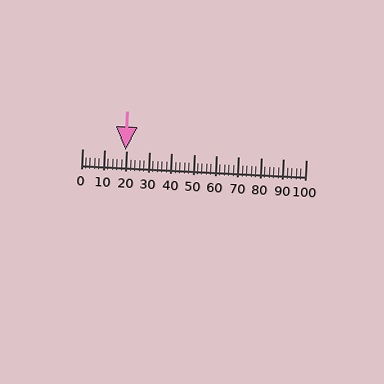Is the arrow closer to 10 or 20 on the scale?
The arrow is closer to 20.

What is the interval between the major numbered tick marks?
The major tick marks are spaced 10 units apart.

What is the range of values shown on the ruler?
The ruler shows values from 0 to 100.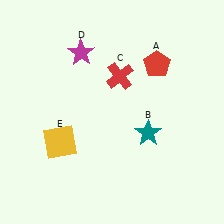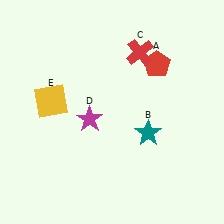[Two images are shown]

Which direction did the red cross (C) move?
The red cross (C) moved up.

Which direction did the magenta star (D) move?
The magenta star (D) moved down.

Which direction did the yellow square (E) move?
The yellow square (E) moved up.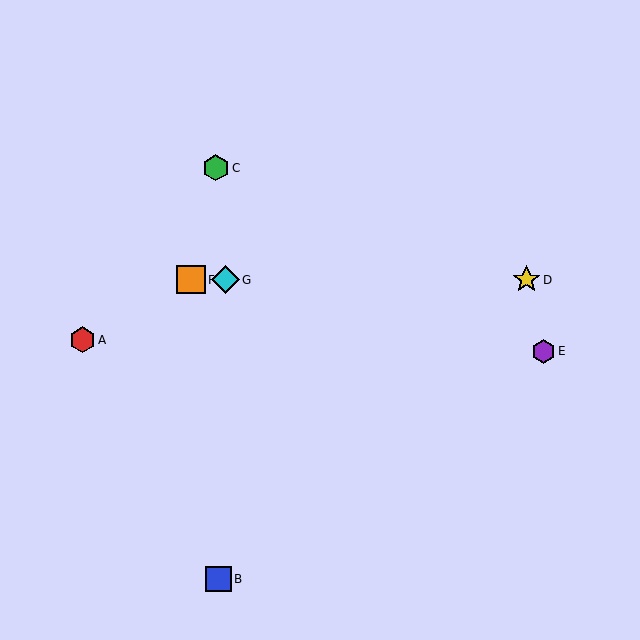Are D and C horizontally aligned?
No, D is at y≈280 and C is at y≈168.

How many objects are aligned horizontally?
3 objects (D, F, G) are aligned horizontally.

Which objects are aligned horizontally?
Objects D, F, G are aligned horizontally.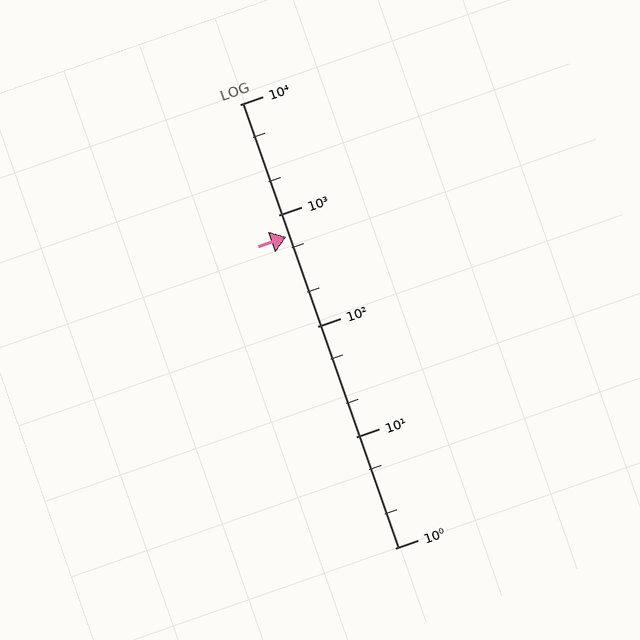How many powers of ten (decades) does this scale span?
The scale spans 4 decades, from 1 to 10000.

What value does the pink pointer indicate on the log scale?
The pointer indicates approximately 640.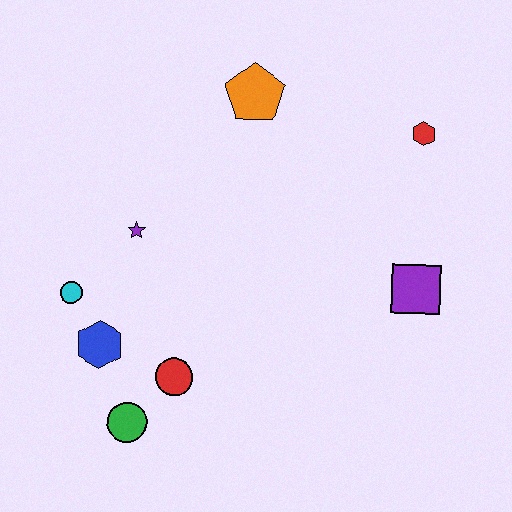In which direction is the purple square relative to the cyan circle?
The purple square is to the right of the cyan circle.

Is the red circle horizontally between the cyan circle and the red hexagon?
Yes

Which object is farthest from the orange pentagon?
The green circle is farthest from the orange pentagon.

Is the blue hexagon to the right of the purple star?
No